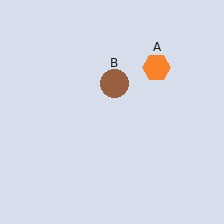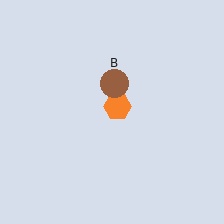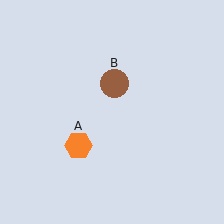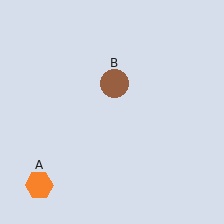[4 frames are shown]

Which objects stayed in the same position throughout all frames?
Brown circle (object B) remained stationary.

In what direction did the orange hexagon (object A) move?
The orange hexagon (object A) moved down and to the left.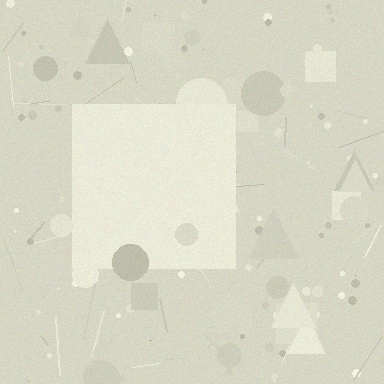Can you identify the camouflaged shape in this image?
The camouflaged shape is a square.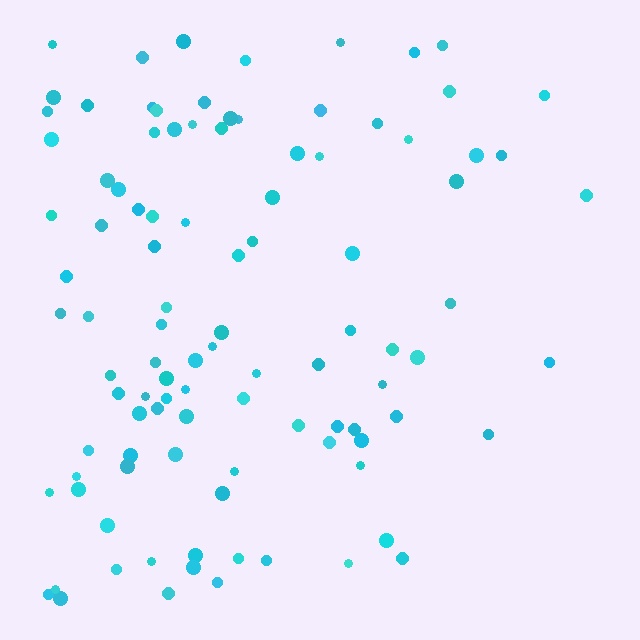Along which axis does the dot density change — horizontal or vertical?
Horizontal.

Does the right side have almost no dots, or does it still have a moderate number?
Still a moderate number, just noticeably fewer than the left.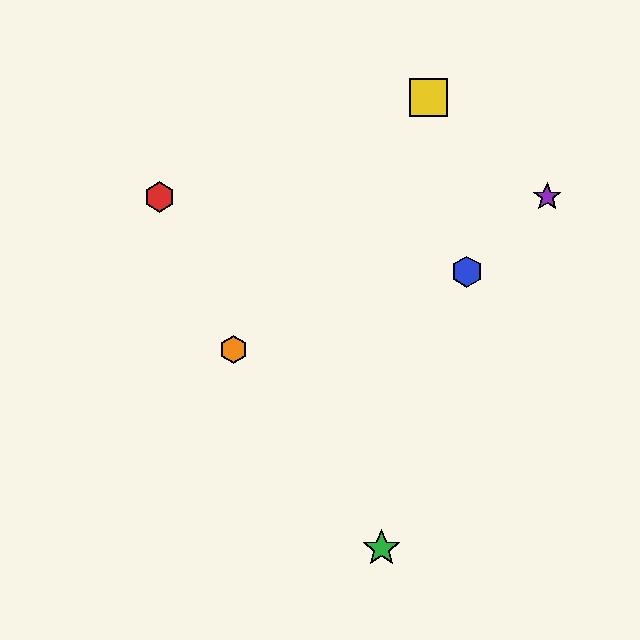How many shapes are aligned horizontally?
2 shapes (the red hexagon, the purple star) are aligned horizontally.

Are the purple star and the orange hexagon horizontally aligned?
No, the purple star is at y≈197 and the orange hexagon is at y≈349.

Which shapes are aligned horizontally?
The red hexagon, the purple star are aligned horizontally.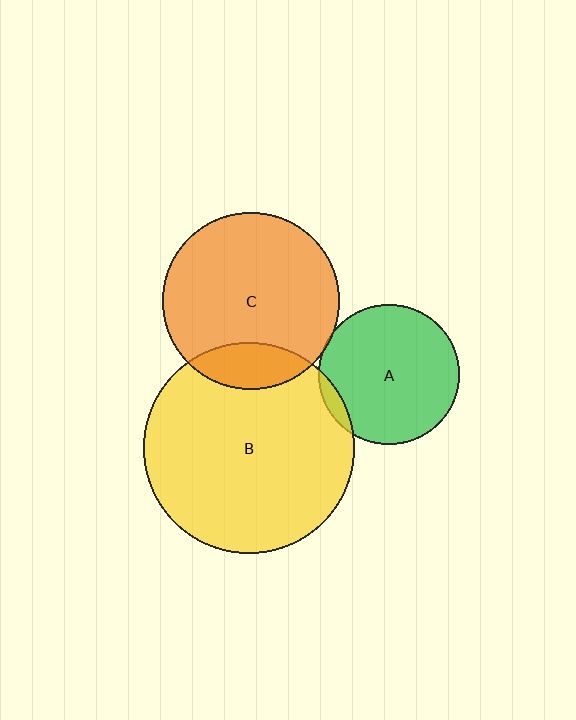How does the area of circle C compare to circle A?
Approximately 1.6 times.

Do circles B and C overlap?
Yes.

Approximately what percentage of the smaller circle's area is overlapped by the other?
Approximately 15%.